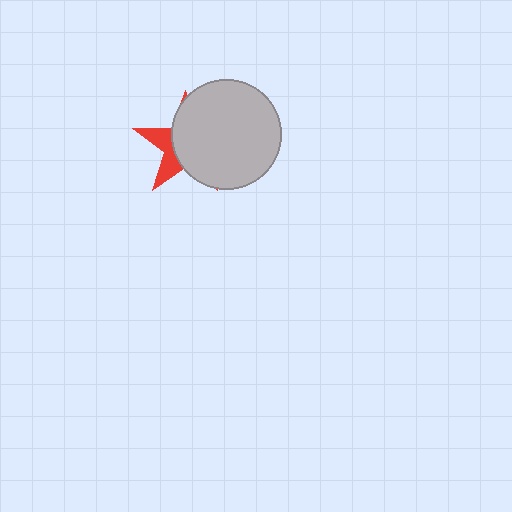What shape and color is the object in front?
The object in front is a light gray circle.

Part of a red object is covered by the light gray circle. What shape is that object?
It is a star.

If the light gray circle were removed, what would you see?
You would see the complete red star.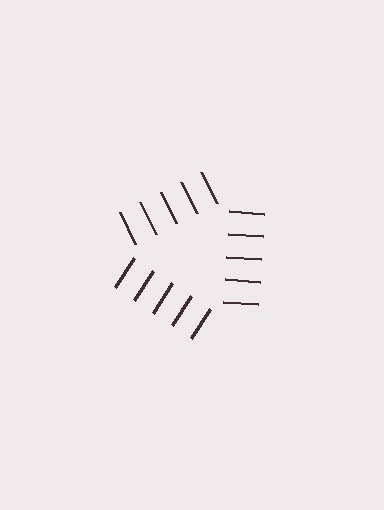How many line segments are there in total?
15 — 5 along each of the 3 edges.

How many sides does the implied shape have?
3 sides — the line-ends trace a triangle.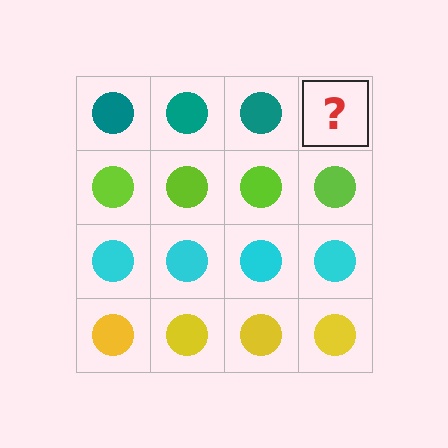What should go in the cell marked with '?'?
The missing cell should contain a teal circle.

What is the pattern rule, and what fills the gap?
The rule is that each row has a consistent color. The gap should be filled with a teal circle.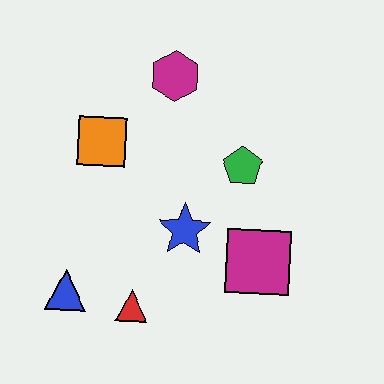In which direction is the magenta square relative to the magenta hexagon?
The magenta square is below the magenta hexagon.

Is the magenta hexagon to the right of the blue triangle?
Yes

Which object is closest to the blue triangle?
The red triangle is closest to the blue triangle.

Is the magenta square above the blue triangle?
Yes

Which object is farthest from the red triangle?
The magenta hexagon is farthest from the red triangle.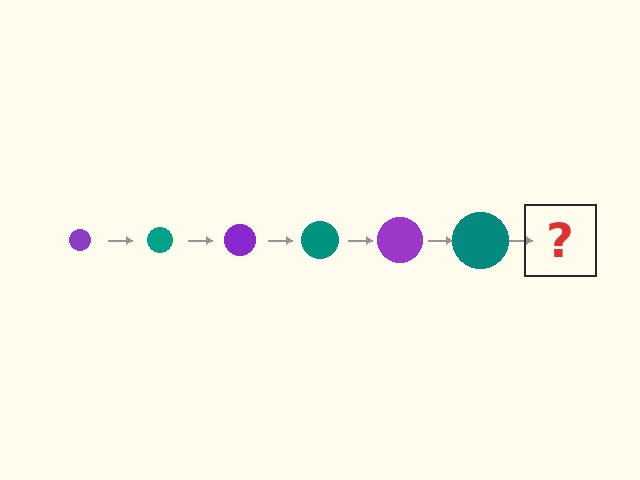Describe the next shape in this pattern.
It should be a purple circle, larger than the previous one.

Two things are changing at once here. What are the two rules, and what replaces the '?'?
The two rules are that the circle grows larger each step and the color cycles through purple and teal. The '?' should be a purple circle, larger than the previous one.